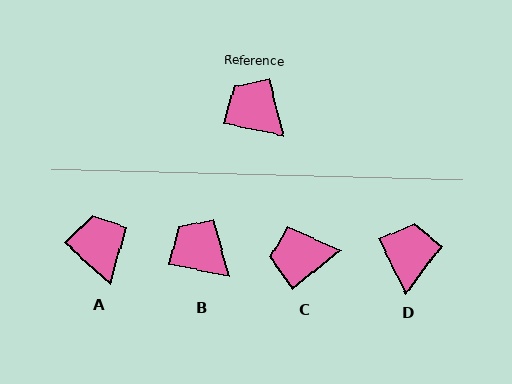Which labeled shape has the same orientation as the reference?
B.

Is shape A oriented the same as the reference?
No, it is off by about 31 degrees.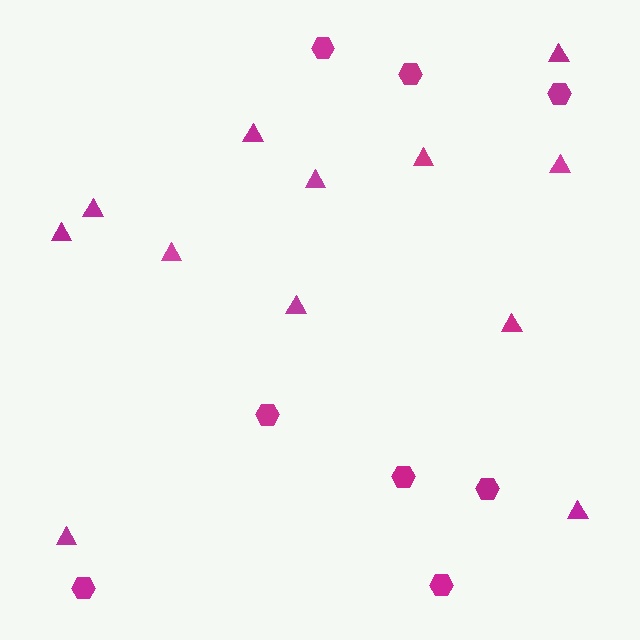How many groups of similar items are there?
There are 2 groups: one group of triangles (12) and one group of hexagons (8).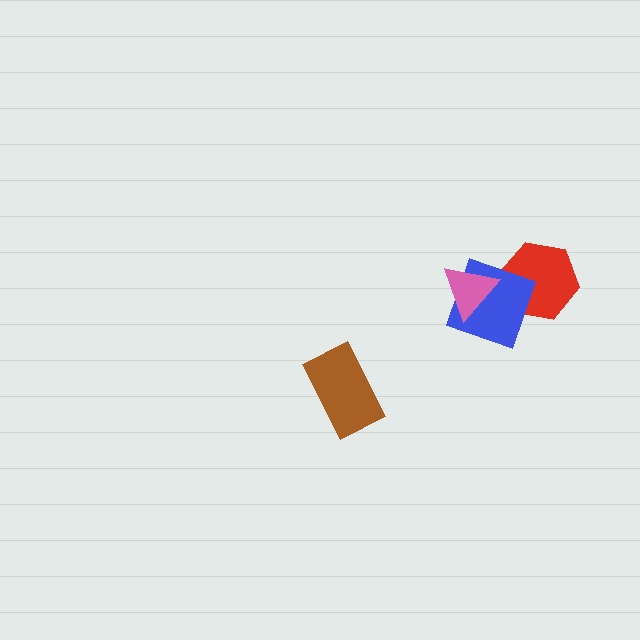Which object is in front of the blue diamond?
The pink triangle is in front of the blue diamond.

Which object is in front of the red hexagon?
The blue diamond is in front of the red hexagon.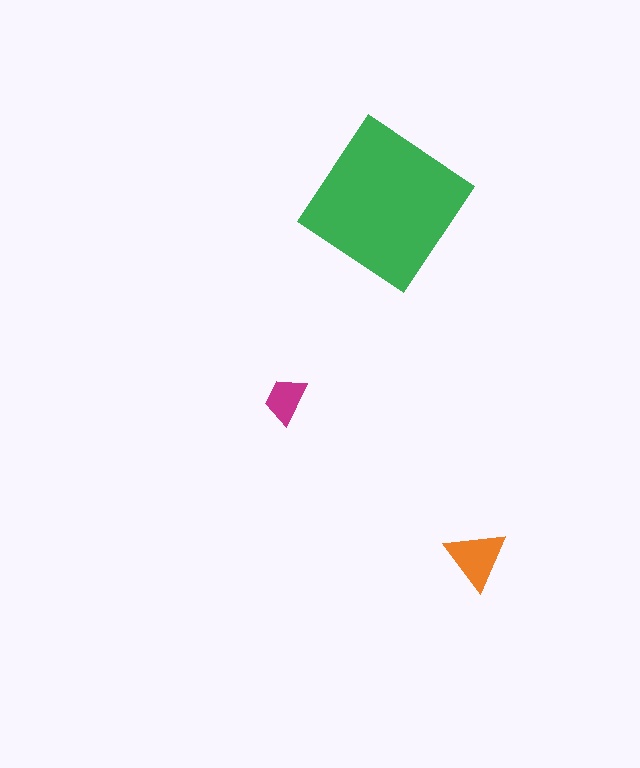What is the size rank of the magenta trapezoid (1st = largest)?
3rd.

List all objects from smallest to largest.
The magenta trapezoid, the orange triangle, the green diamond.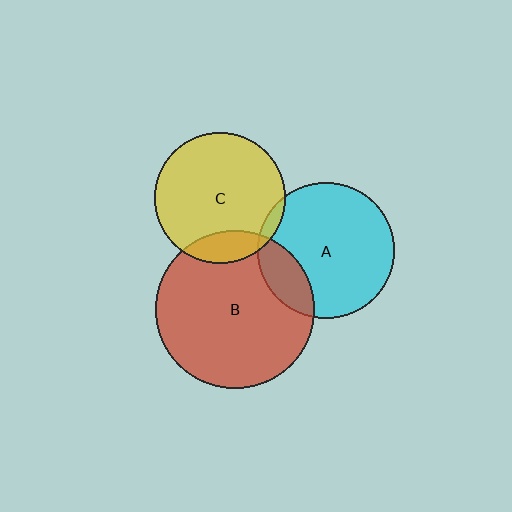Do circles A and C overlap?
Yes.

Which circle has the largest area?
Circle B (red).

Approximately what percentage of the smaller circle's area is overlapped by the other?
Approximately 5%.